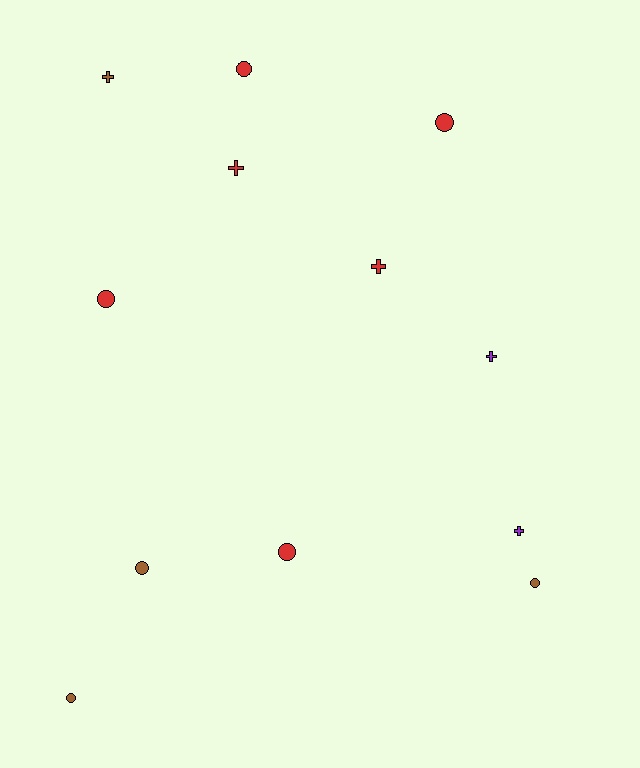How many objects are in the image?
There are 12 objects.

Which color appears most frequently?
Red, with 6 objects.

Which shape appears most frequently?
Circle, with 7 objects.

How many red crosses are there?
There are 2 red crosses.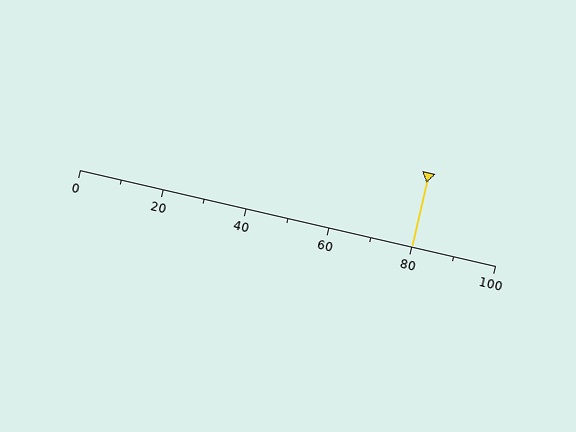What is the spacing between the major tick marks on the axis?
The major ticks are spaced 20 apart.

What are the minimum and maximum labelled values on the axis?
The axis runs from 0 to 100.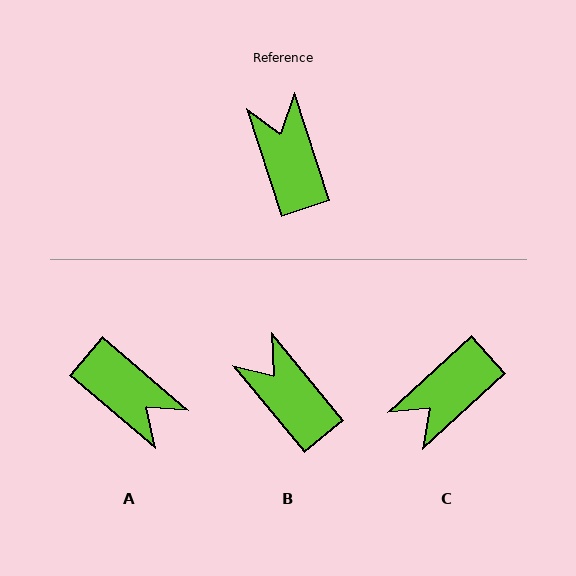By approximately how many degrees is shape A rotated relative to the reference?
Approximately 149 degrees clockwise.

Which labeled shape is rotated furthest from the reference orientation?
A, about 149 degrees away.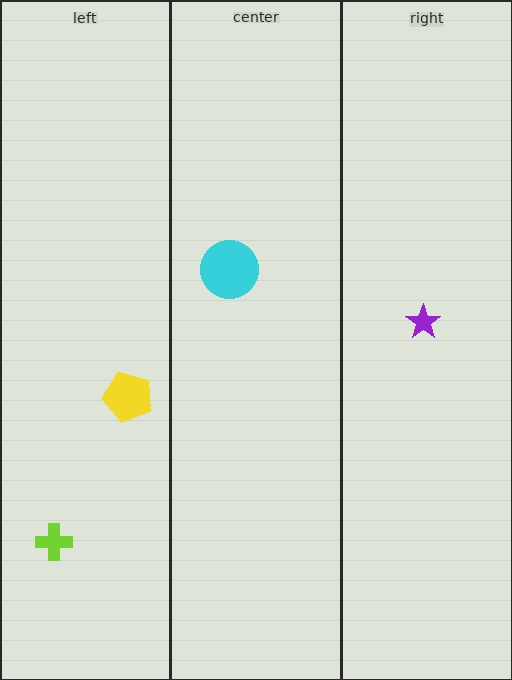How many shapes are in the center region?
1.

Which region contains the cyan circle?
The center region.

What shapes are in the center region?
The cyan circle.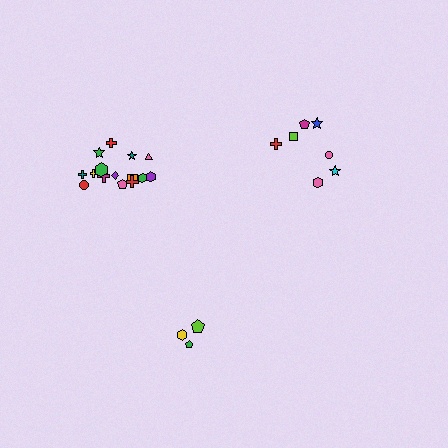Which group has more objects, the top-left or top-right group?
The top-left group.